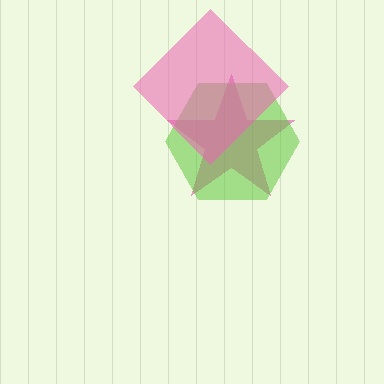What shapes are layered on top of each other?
The layered shapes are: a magenta star, a lime hexagon, a pink diamond.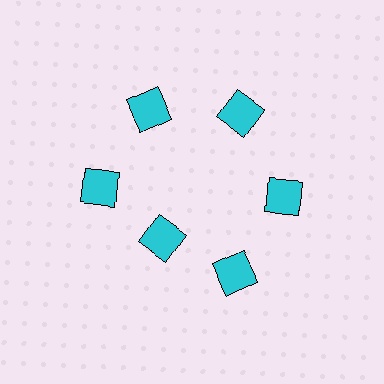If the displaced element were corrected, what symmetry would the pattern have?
It would have 6-fold rotational symmetry — the pattern would map onto itself every 60 degrees.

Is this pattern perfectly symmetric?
No. The 6 cyan diamonds are arranged in a ring, but one element near the 7 o'clock position is pulled inward toward the center, breaking the 6-fold rotational symmetry.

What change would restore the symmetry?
The symmetry would be restored by moving it outward, back onto the ring so that all 6 diamonds sit at equal angles and equal distance from the center.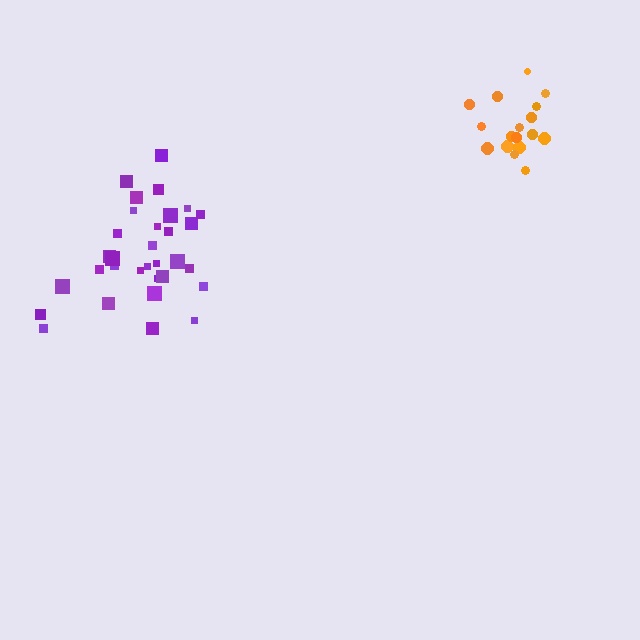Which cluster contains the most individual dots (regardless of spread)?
Purple (32).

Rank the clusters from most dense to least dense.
orange, purple.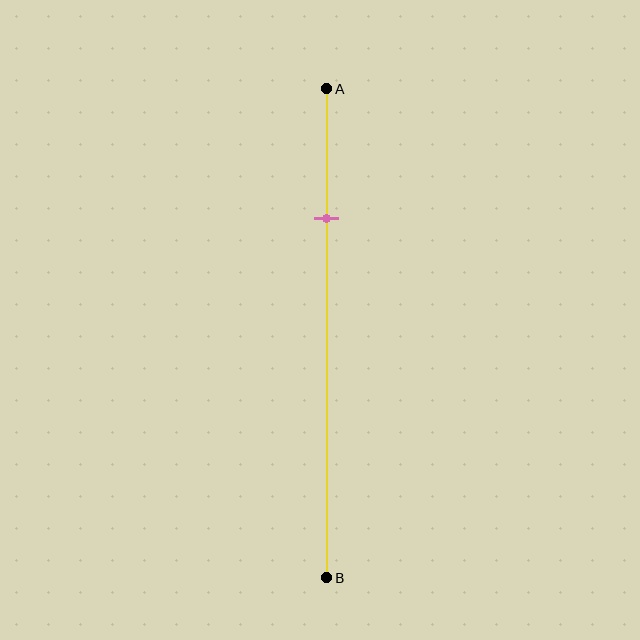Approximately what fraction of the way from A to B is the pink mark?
The pink mark is approximately 25% of the way from A to B.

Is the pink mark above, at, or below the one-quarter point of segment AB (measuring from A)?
The pink mark is approximately at the one-quarter point of segment AB.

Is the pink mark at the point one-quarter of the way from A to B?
Yes, the mark is approximately at the one-quarter point.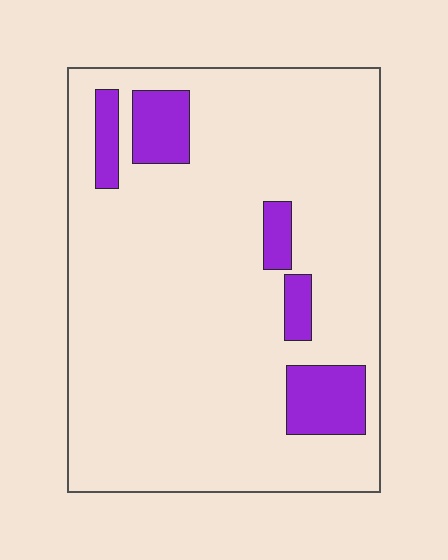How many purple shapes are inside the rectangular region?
5.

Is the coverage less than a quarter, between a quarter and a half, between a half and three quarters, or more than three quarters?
Less than a quarter.